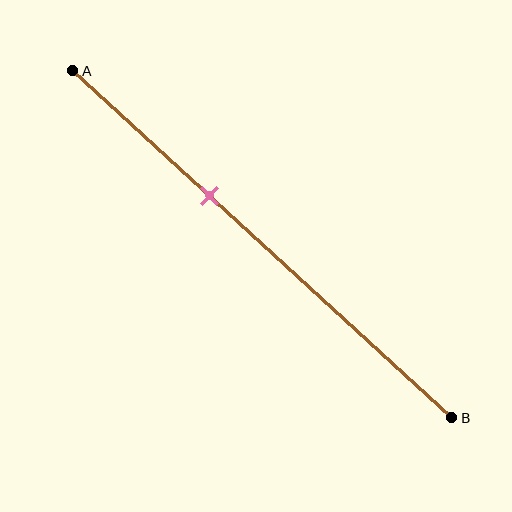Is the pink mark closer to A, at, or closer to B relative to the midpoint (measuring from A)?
The pink mark is closer to point A than the midpoint of segment AB.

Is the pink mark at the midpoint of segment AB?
No, the mark is at about 35% from A, not at the 50% midpoint.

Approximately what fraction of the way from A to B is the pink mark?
The pink mark is approximately 35% of the way from A to B.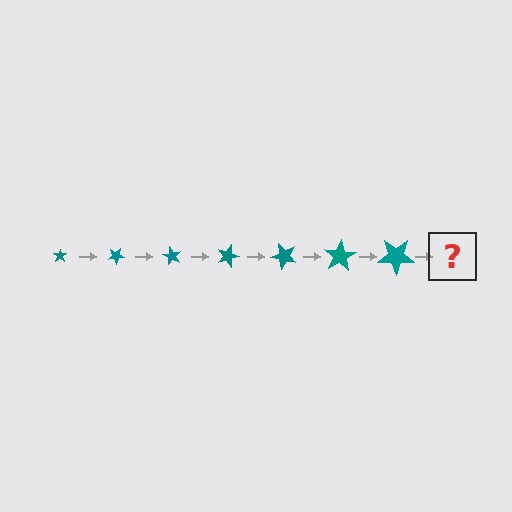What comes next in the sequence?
The next element should be a star, larger than the previous one and rotated 210 degrees from the start.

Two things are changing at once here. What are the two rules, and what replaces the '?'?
The two rules are that the star grows larger each step and it rotates 30 degrees each step. The '?' should be a star, larger than the previous one and rotated 210 degrees from the start.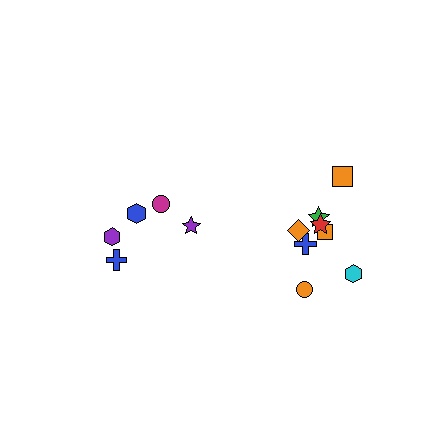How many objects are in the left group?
There are 5 objects.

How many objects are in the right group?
There are 8 objects.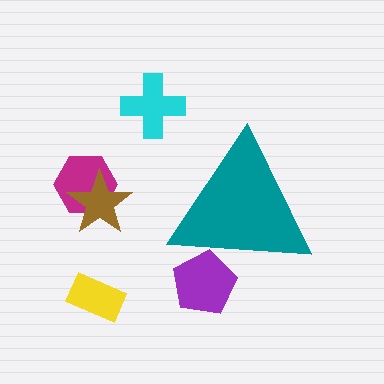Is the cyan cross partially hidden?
No, the cyan cross is fully visible.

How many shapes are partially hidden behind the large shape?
1 shape is partially hidden.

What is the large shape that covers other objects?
A teal triangle.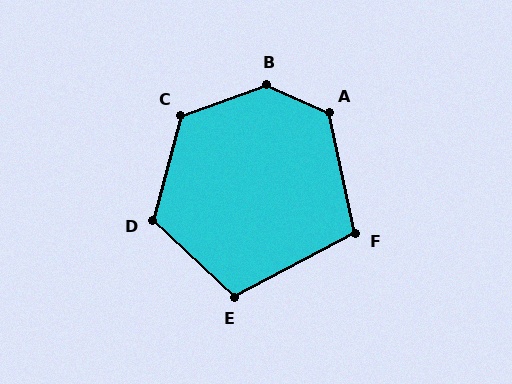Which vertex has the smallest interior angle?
F, at approximately 106 degrees.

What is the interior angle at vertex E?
Approximately 109 degrees (obtuse).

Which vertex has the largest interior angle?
B, at approximately 136 degrees.